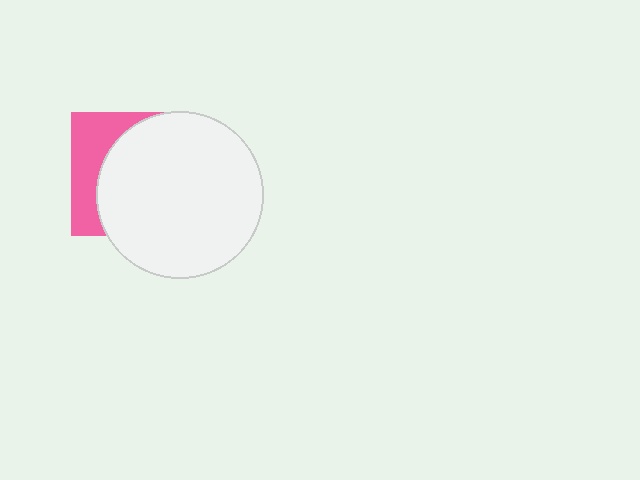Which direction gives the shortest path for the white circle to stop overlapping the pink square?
Moving right gives the shortest separation.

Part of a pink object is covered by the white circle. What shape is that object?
It is a square.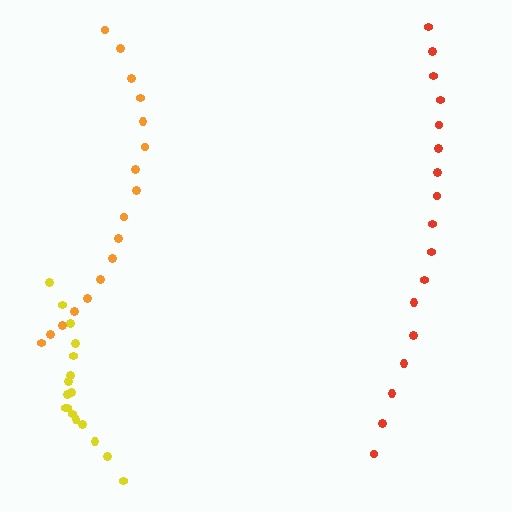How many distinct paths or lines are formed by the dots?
There are 3 distinct paths.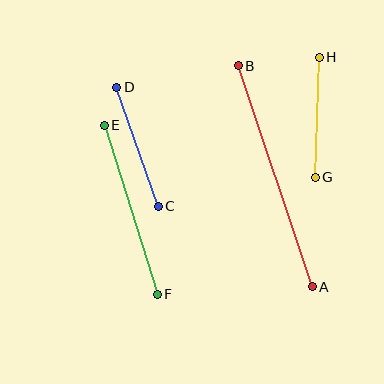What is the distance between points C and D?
The distance is approximately 126 pixels.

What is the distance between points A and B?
The distance is approximately 233 pixels.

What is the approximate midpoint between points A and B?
The midpoint is at approximately (275, 176) pixels.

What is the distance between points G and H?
The distance is approximately 120 pixels.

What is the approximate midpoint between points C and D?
The midpoint is at approximately (137, 147) pixels.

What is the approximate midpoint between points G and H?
The midpoint is at approximately (317, 117) pixels.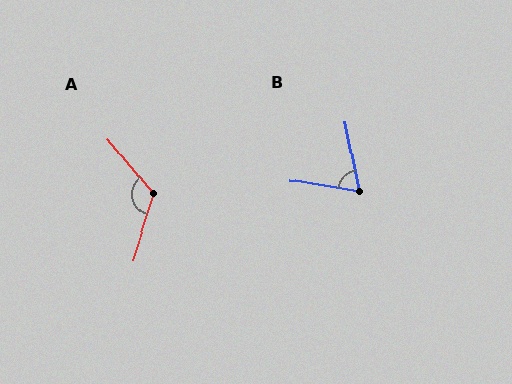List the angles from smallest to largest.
B (69°), A (123°).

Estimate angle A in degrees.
Approximately 123 degrees.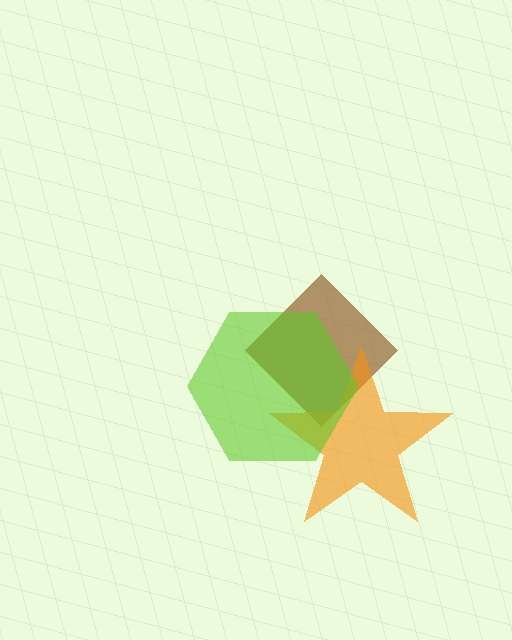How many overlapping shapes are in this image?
There are 3 overlapping shapes in the image.